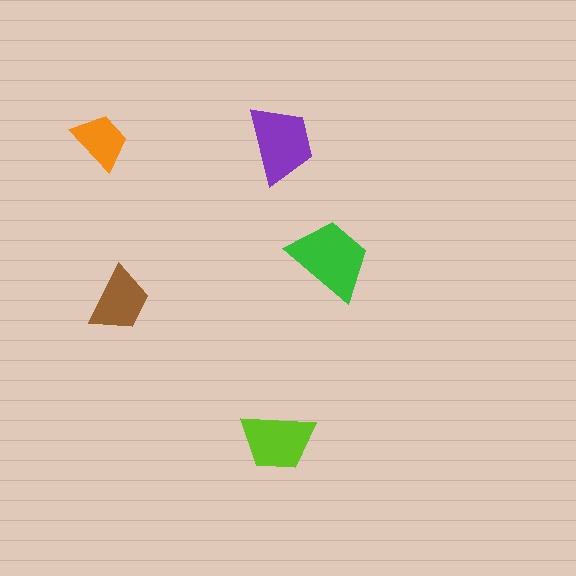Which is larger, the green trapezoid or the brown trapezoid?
The green one.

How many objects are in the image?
There are 5 objects in the image.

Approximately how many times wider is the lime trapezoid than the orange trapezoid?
About 1.5 times wider.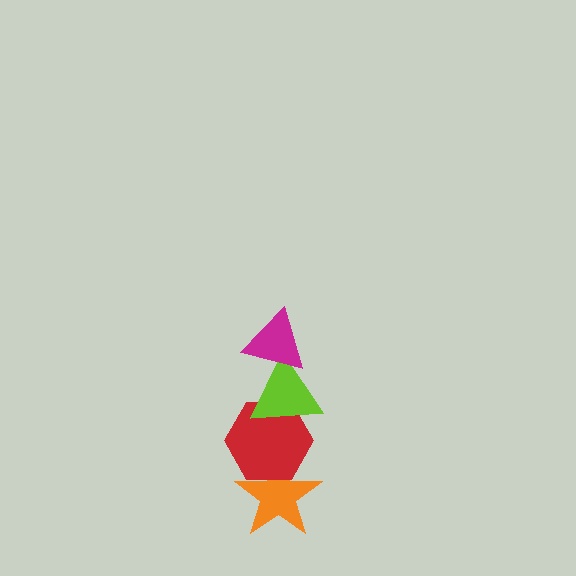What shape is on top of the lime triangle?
The magenta triangle is on top of the lime triangle.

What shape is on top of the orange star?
The red hexagon is on top of the orange star.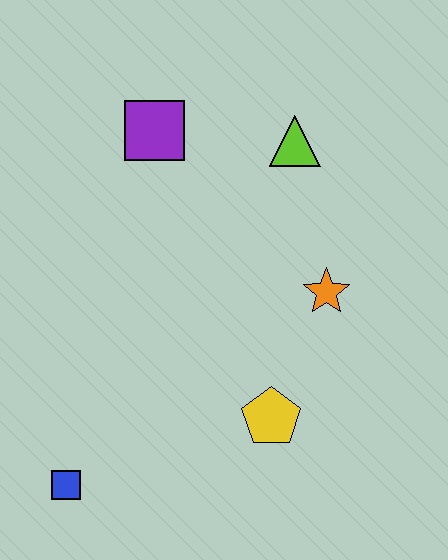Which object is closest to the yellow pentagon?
The orange star is closest to the yellow pentagon.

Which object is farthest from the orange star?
The blue square is farthest from the orange star.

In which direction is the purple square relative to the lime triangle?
The purple square is to the left of the lime triangle.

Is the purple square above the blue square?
Yes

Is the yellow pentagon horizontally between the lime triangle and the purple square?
Yes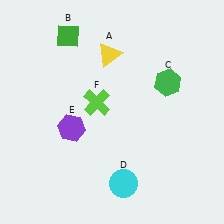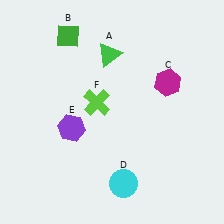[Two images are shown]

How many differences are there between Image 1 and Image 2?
There are 2 differences between the two images.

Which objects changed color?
A changed from yellow to green. C changed from green to magenta.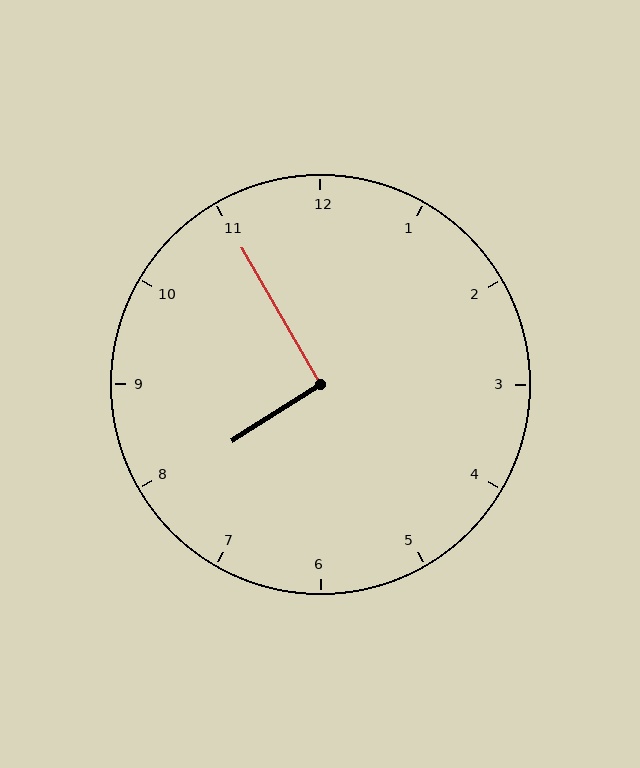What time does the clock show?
7:55.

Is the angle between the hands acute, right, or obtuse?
It is right.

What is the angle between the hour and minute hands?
Approximately 92 degrees.